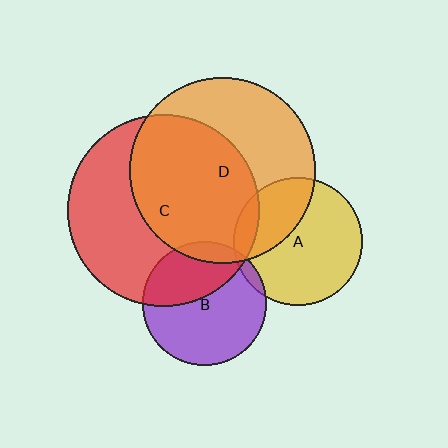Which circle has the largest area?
Circle C (red).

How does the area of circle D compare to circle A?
Approximately 2.1 times.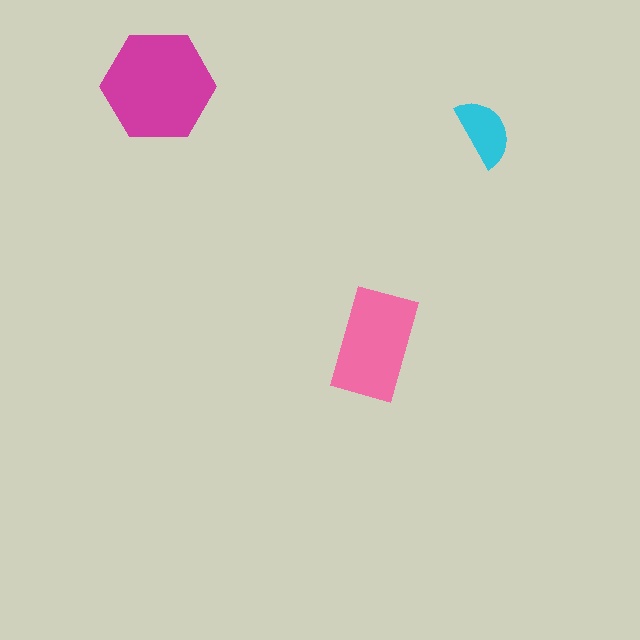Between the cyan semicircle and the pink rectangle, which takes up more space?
The pink rectangle.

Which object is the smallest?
The cyan semicircle.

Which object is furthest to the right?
The cyan semicircle is rightmost.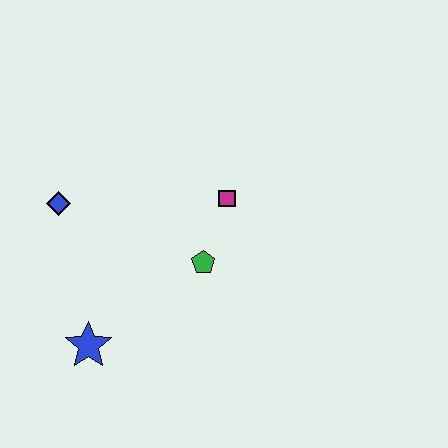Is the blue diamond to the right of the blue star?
No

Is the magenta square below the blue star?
No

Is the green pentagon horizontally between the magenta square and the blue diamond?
Yes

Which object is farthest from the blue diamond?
The magenta square is farthest from the blue diamond.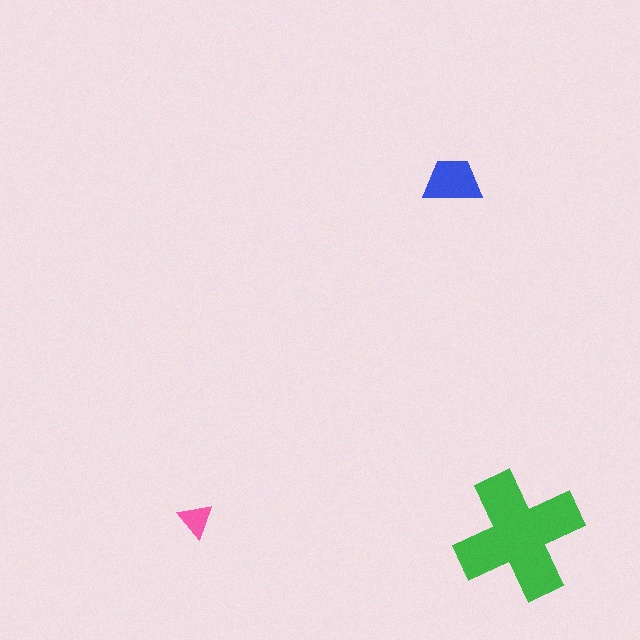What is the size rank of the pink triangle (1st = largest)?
3rd.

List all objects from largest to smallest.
The green cross, the blue trapezoid, the pink triangle.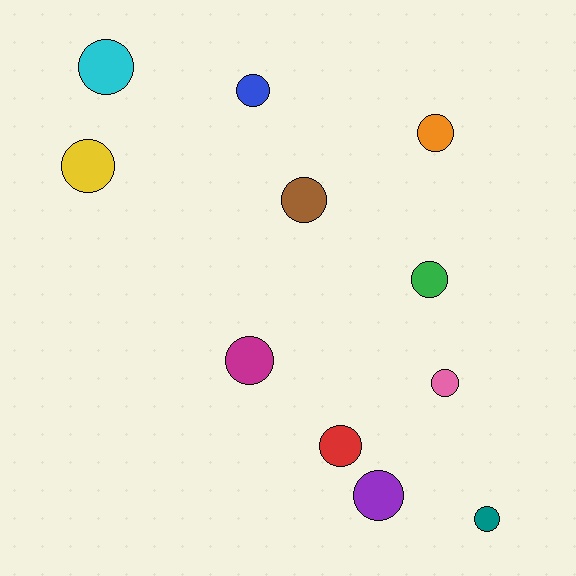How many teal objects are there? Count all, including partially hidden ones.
There is 1 teal object.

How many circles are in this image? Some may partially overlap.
There are 11 circles.